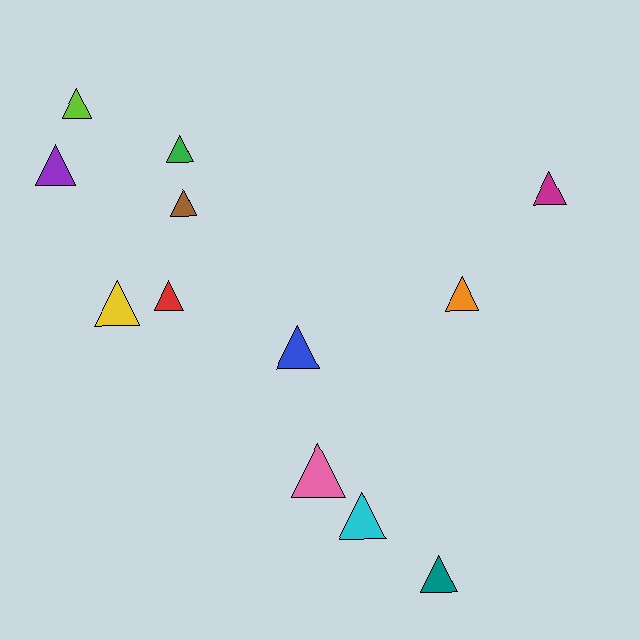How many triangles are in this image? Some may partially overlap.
There are 12 triangles.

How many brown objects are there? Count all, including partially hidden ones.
There is 1 brown object.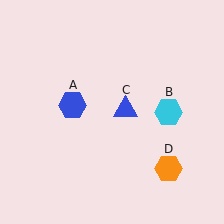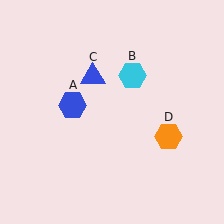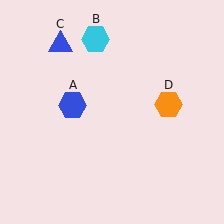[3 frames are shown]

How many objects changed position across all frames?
3 objects changed position: cyan hexagon (object B), blue triangle (object C), orange hexagon (object D).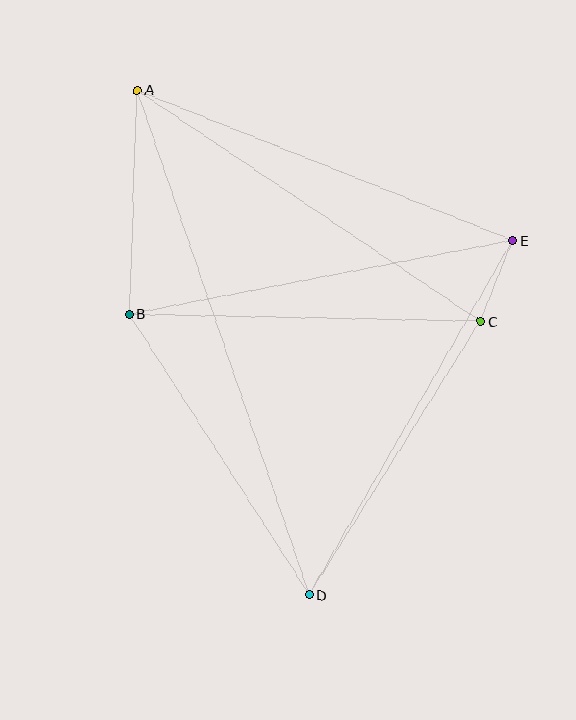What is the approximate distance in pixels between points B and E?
The distance between B and E is approximately 391 pixels.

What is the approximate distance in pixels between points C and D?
The distance between C and D is approximately 323 pixels.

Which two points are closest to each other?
Points C and E are closest to each other.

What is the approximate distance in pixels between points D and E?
The distance between D and E is approximately 409 pixels.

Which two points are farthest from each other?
Points A and D are farthest from each other.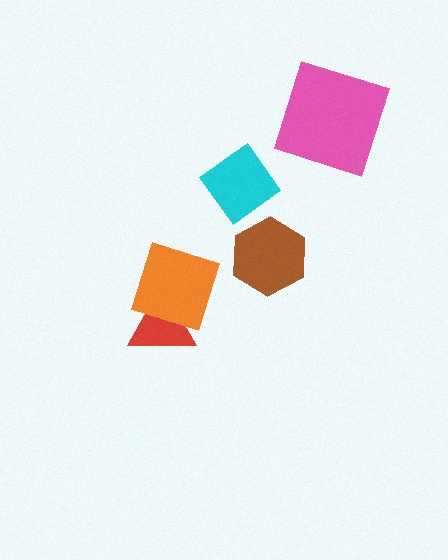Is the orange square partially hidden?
No, no other shape covers it.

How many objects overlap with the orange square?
1 object overlaps with the orange square.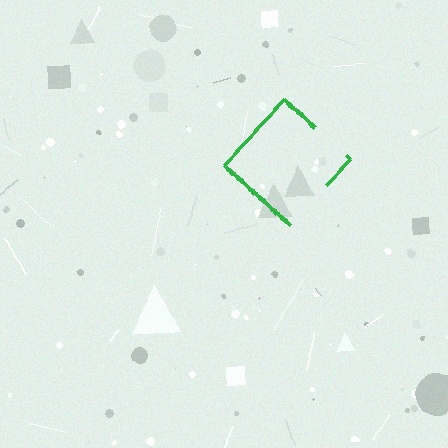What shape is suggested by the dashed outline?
The dashed outline suggests a diamond.